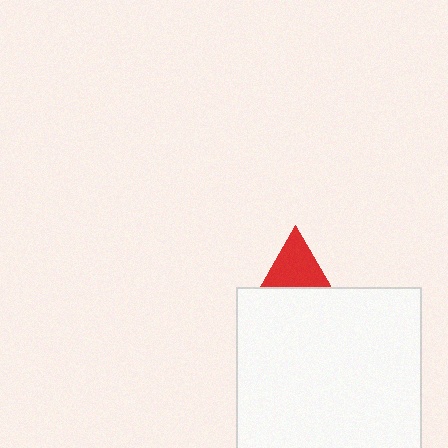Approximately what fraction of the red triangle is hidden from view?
Roughly 56% of the red triangle is hidden behind the white square.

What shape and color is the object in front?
The object in front is a white square.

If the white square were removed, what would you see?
You would see the complete red triangle.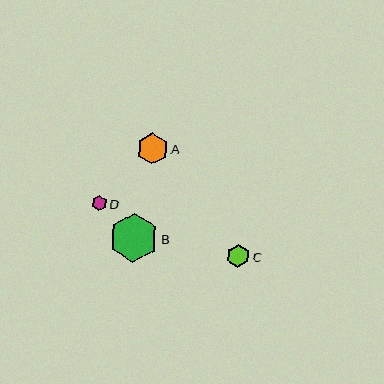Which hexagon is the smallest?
Hexagon D is the smallest with a size of approximately 15 pixels.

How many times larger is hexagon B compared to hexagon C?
Hexagon B is approximately 2.1 times the size of hexagon C.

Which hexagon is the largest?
Hexagon B is the largest with a size of approximately 48 pixels.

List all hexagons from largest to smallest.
From largest to smallest: B, A, C, D.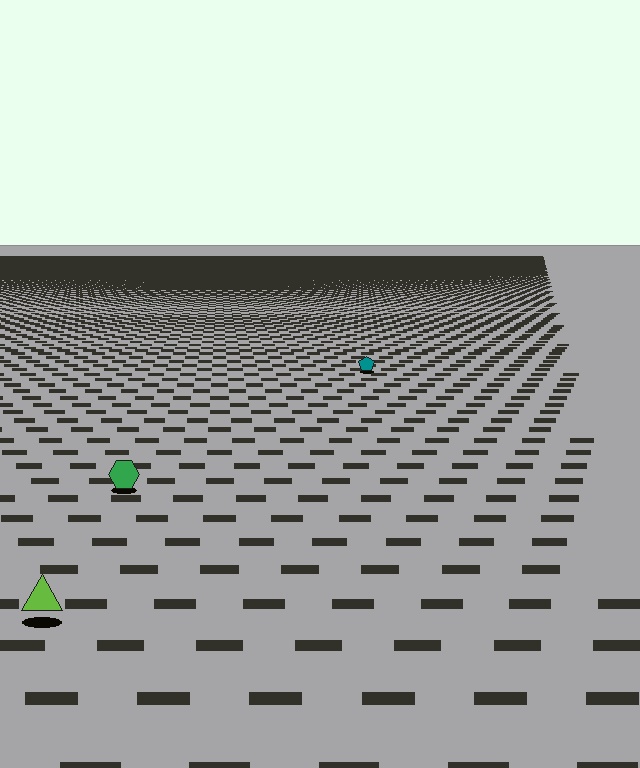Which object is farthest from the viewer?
The teal pentagon is farthest from the viewer. It appears smaller and the ground texture around it is denser.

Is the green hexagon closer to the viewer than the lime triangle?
No. The lime triangle is closer — you can tell from the texture gradient: the ground texture is coarser near it.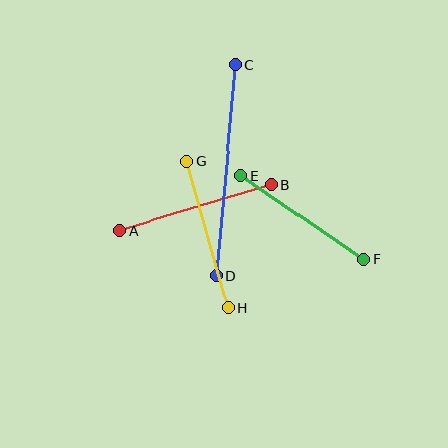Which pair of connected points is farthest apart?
Points C and D are farthest apart.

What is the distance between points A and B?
The distance is approximately 158 pixels.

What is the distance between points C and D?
The distance is approximately 212 pixels.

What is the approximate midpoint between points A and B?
The midpoint is at approximately (195, 207) pixels.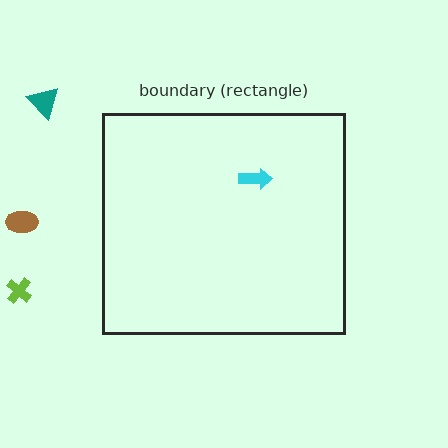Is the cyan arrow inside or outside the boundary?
Inside.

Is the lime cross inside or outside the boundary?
Outside.